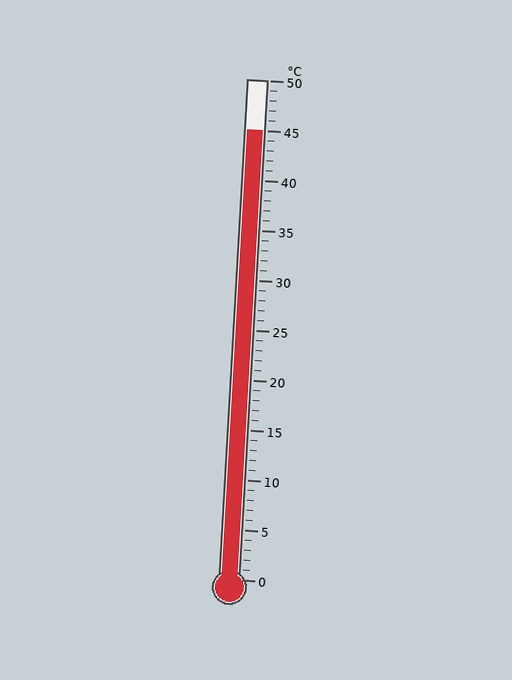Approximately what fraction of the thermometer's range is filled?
The thermometer is filled to approximately 90% of its range.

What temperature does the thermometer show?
The thermometer shows approximately 45°C.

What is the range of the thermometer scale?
The thermometer scale ranges from 0°C to 50°C.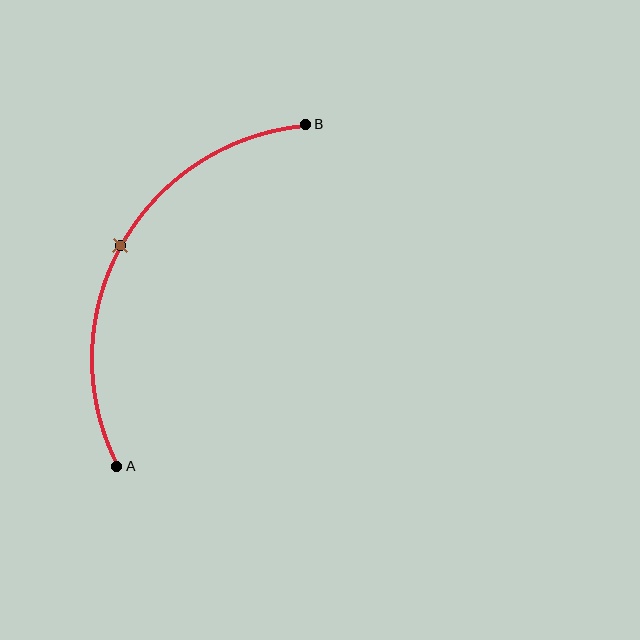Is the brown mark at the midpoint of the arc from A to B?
Yes. The brown mark lies on the arc at equal arc-length from both A and B — it is the arc midpoint.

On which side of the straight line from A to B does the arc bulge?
The arc bulges to the left of the straight line connecting A and B.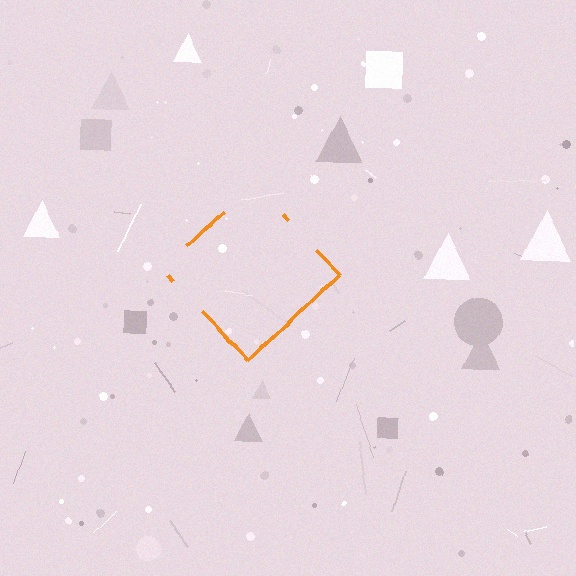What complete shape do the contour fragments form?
The contour fragments form a diamond.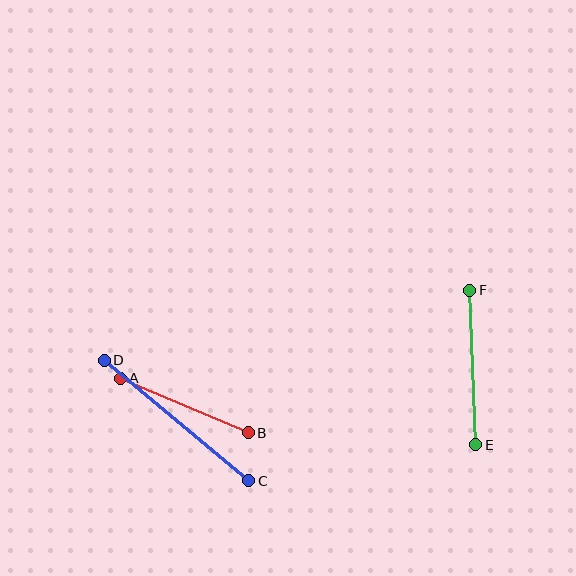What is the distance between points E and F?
The distance is approximately 154 pixels.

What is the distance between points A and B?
The distance is approximately 140 pixels.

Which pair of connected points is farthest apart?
Points C and D are farthest apart.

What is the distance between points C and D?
The distance is approximately 188 pixels.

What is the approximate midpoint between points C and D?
The midpoint is at approximately (176, 421) pixels.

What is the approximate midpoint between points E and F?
The midpoint is at approximately (473, 368) pixels.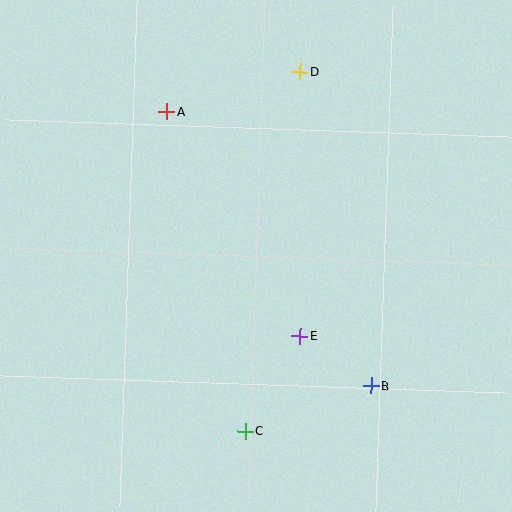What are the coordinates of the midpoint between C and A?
The midpoint between C and A is at (206, 271).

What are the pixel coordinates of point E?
Point E is at (300, 336).